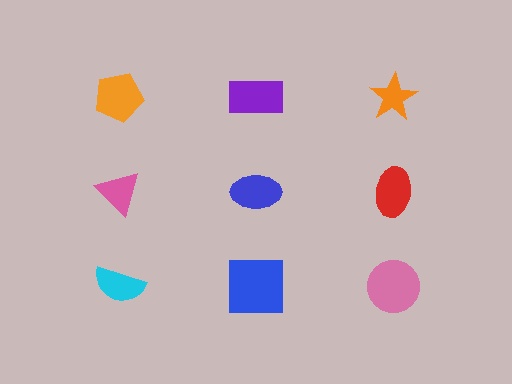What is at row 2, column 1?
A pink triangle.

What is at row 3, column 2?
A blue square.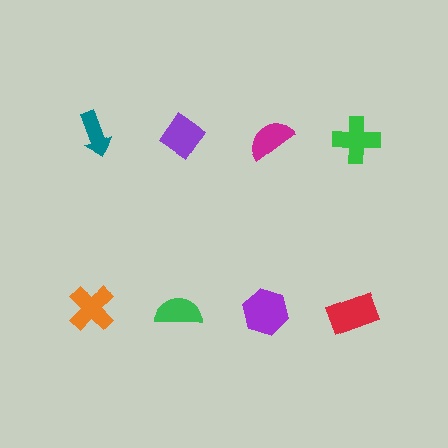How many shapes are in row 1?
4 shapes.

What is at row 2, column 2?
A green semicircle.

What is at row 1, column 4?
A green cross.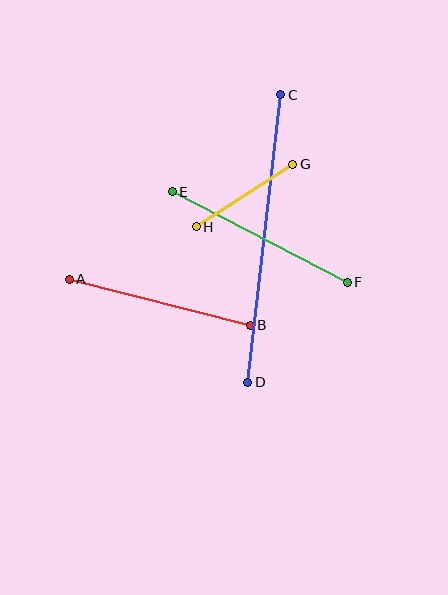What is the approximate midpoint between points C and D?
The midpoint is at approximately (264, 239) pixels.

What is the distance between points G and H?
The distance is approximately 115 pixels.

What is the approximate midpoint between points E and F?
The midpoint is at approximately (260, 237) pixels.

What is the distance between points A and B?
The distance is approximately 187 pixels.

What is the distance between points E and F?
The distance is approximately 197 pixels.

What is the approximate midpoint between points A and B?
The midpoint is at approximately (160, 302) pixels.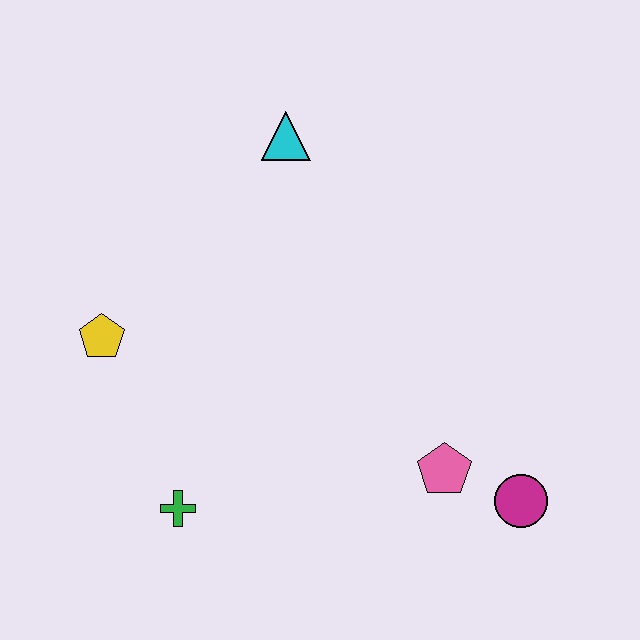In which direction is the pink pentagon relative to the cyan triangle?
The pink pentagon is below the cyan triangle.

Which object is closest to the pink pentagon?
The magenta circle is closest to the pink pentagon.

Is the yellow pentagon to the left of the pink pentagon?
Yes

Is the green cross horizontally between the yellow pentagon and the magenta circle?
Yes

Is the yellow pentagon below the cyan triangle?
Yes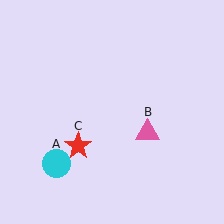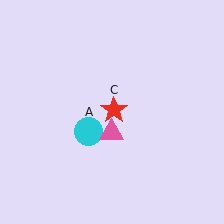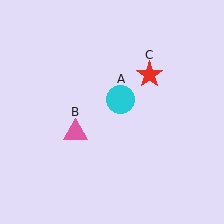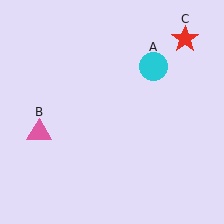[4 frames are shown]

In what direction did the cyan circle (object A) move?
The cyan circle (object A) moved up and to the right.